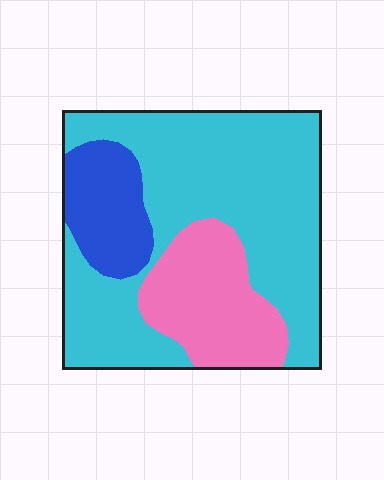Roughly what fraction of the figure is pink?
Pink covers about 20% of the figure.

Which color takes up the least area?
Blue, at roughly 15%.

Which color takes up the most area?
Cyan, at roughly 65%.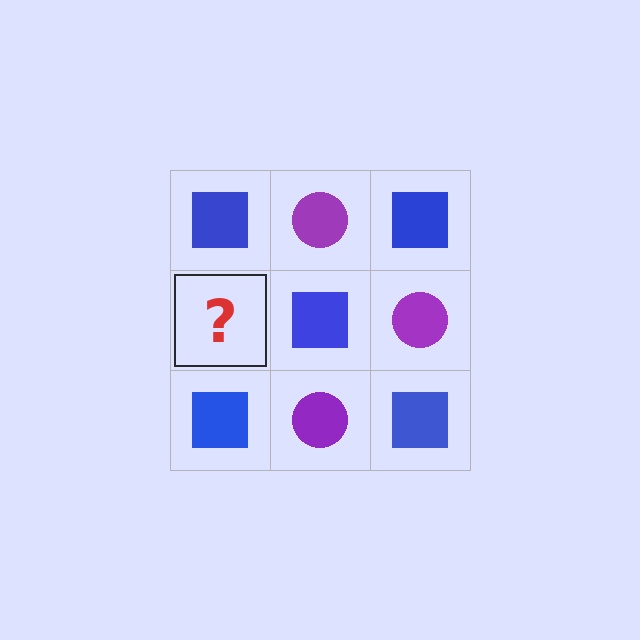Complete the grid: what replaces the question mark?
The question mark should be replaced with a purple circle.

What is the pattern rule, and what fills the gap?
The rule is that it alternates blue square and purple circle in a checkerboard pattern. The gap should be filled with a purple circle.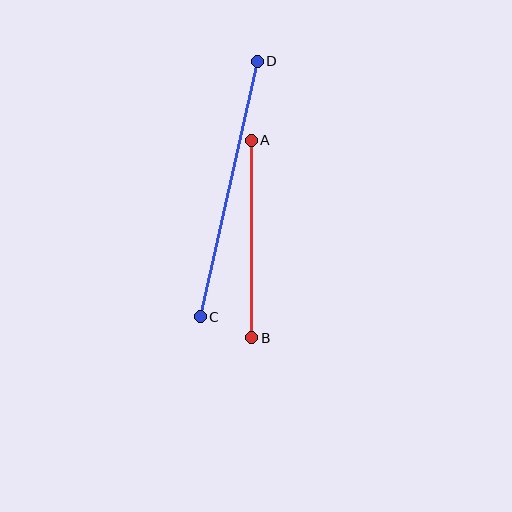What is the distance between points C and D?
The distance is approximately 262 pixels.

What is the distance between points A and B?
The distance is approximately 198 pixels.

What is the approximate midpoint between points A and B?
The midpoint is at approximately (252, 239) pixels.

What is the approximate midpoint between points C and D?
The midpoint is at approximately (229, 189) pixels.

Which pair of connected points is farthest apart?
Points C and D are farthest apart.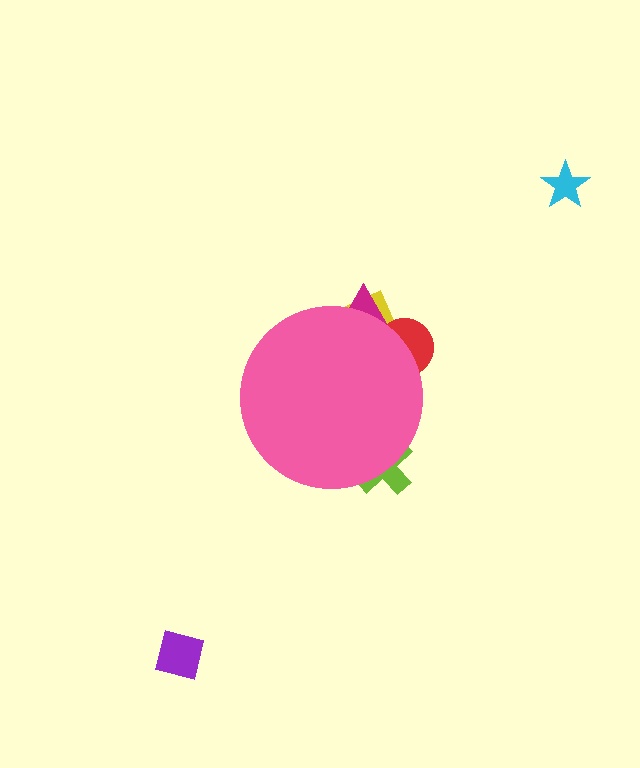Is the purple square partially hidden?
No, the purple square is fully visible.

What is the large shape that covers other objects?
A pink circle.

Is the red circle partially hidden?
Yes, the red circle is partially hidden behind the pink circle.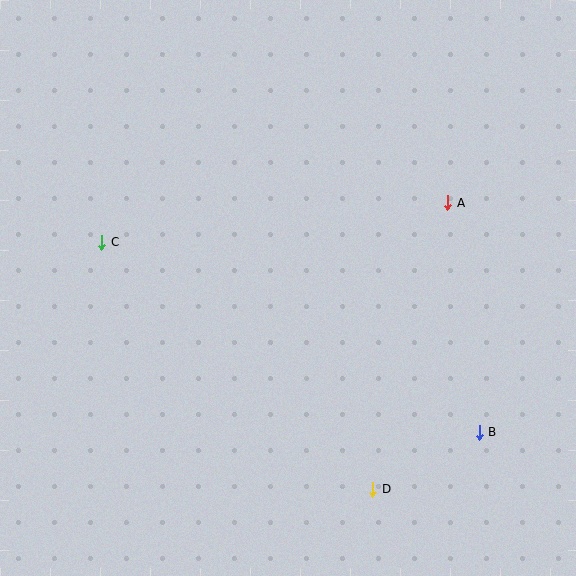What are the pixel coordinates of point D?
Point D is at (373, 489).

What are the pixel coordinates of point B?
Point B is at (479, 432).